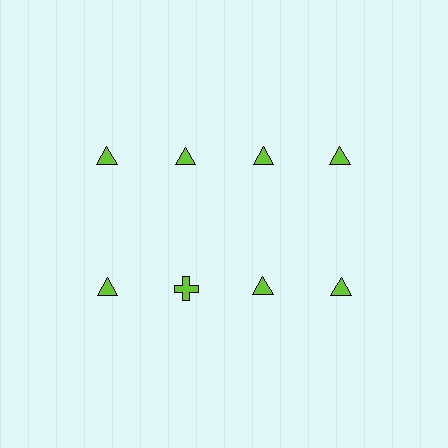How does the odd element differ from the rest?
It has a different shape: cross instead of triangle.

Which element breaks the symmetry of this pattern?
The lime cross in the second row, second from left column breaks the symmetry. All other shapes are lime triangles.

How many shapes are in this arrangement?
There are 8 shapes arranged in a grid pattern.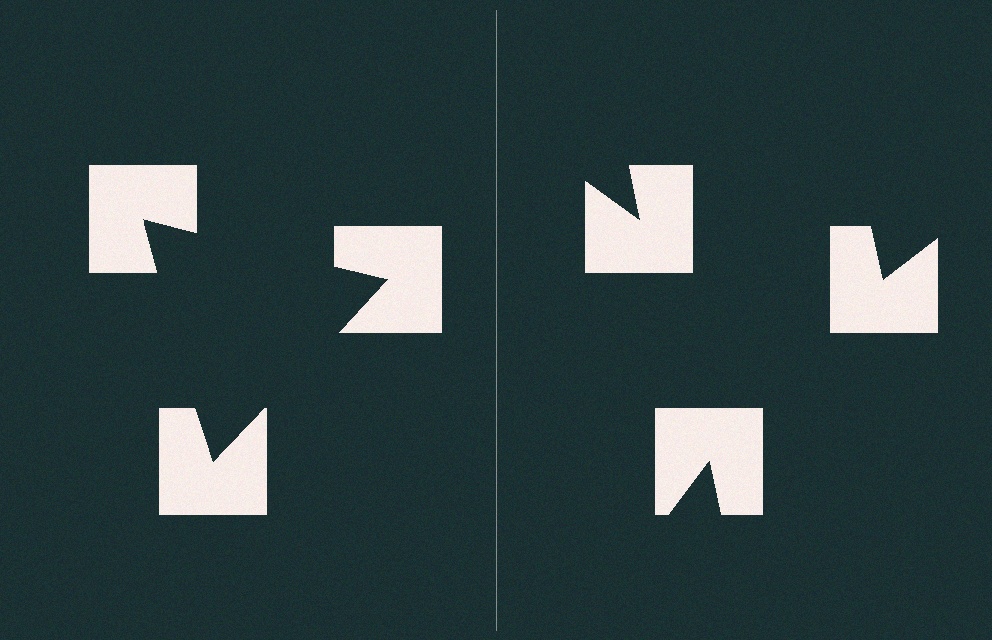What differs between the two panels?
The notched squares are positioned identically on both sides; only the wedge orientations differ. On the left they align to a triangle; on the right they are misaligned.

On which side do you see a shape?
An illusory triangle appears on the left side. On the right side the wedge cuts are rotated, so no coherent shape forms.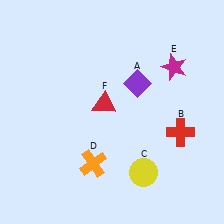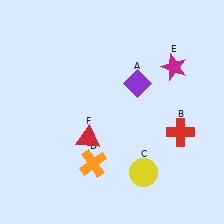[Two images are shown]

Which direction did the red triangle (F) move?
The red triangle (F) moved down.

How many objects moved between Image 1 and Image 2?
1 object moved between the two images.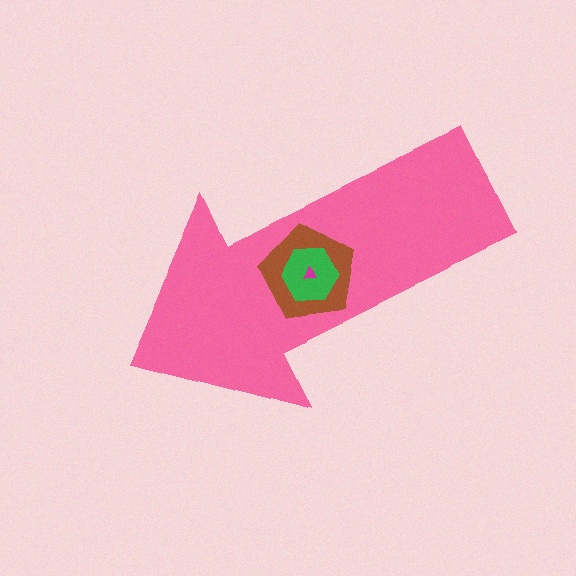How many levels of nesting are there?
4.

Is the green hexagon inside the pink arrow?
Yes.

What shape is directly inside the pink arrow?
The brown pentagon.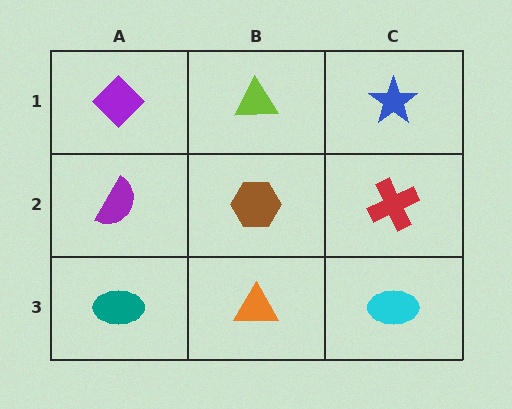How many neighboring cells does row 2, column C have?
3.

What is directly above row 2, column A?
A purple diamond.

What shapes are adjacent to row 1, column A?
A purple semicircle (row 2, column A), a lime triangle (row 1, column B).